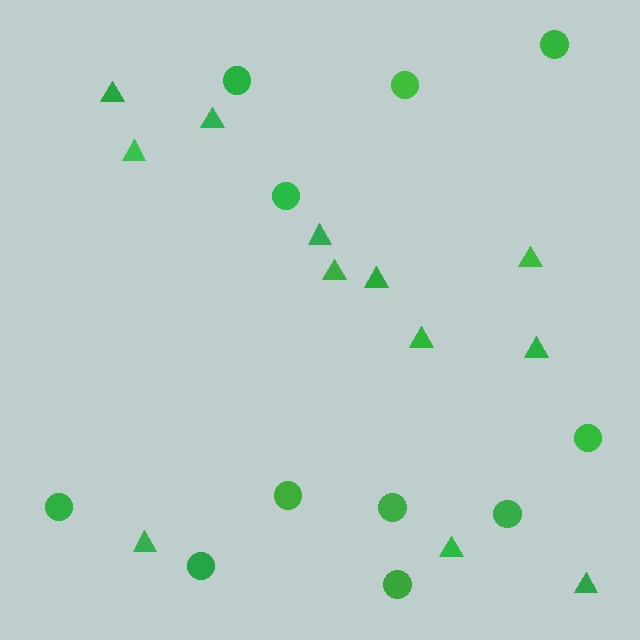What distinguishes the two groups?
There are 2 groups: one group of triangles (12) and one group of circles (11).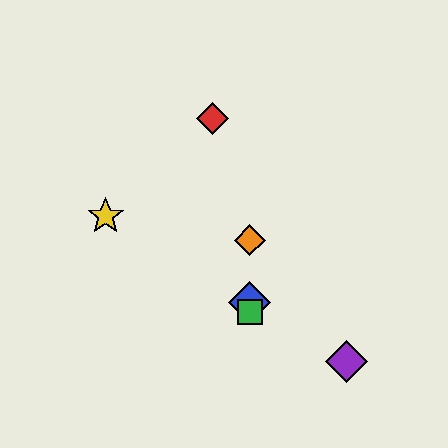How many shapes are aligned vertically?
3 shapes (the blue diamond, the green square, the orange diamond) are aligned vertically.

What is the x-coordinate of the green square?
The green square is at x≈250.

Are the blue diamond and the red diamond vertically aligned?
No, the blue diamond is at x≈250 and the red diamond is at x≈213.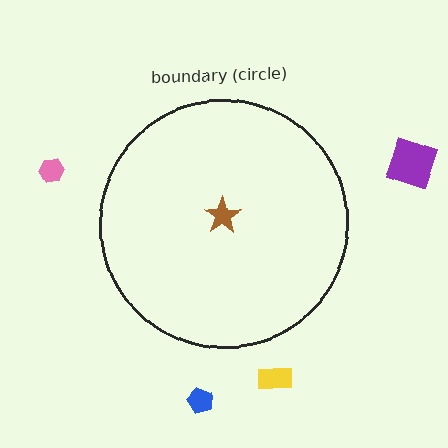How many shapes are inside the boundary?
1 inside, 4 outside.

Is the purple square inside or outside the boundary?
Outside.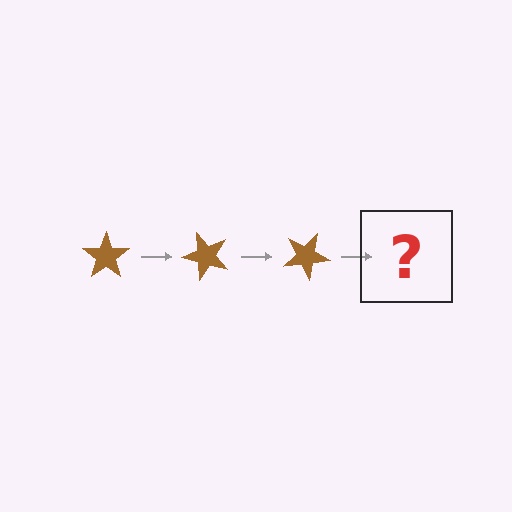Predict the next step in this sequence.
The next step is a brown star rotated 150 degrees.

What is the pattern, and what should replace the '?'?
The pattern is that the star rotates 50 degrees each step. The '?' should be a brown star rotated 150 degrees.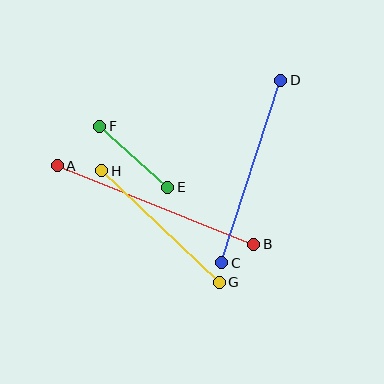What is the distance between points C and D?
The distance is approximately 191 pixels.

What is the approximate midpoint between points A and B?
The midpoint is at approximately (156, 205) pixels.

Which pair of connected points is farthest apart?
Points A and B are farthest apart.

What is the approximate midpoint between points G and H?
The midpoint is at approximately (160, 226) pixels.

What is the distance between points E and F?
The distance is approximately 92 pixels.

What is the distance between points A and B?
The distance is approximately 211 pixels.